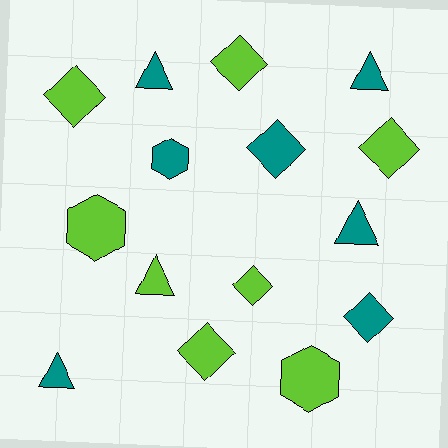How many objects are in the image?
There are 15 objects.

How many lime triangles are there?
There is 1 lime triangle.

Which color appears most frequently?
Lime, with 8 objects.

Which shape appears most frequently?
Diamond, with 7 objects.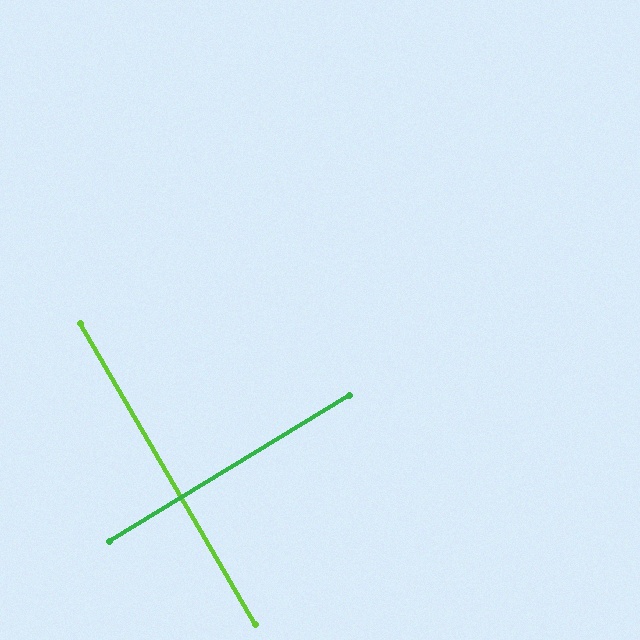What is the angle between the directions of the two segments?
Approximately 89 degrees.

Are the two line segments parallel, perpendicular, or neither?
Perpendicular — they meet at approximately 89°.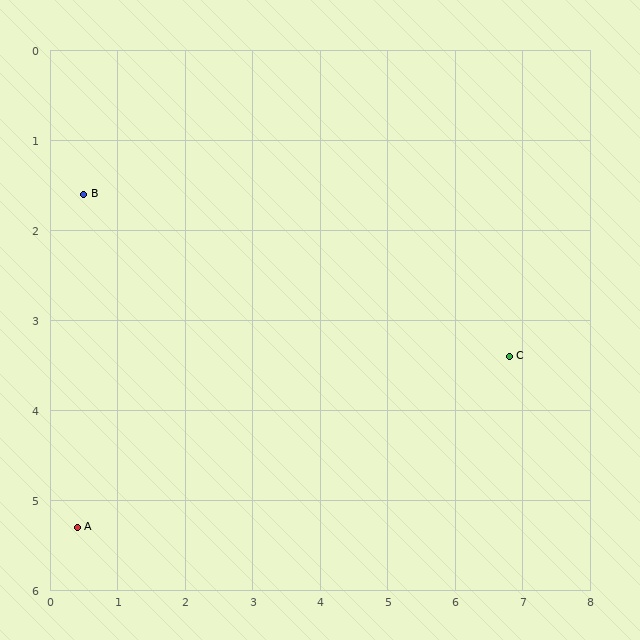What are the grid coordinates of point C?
Point C is at approximately (6.8, 3.4).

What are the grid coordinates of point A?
Point A is at approximately (0.4, 5.3).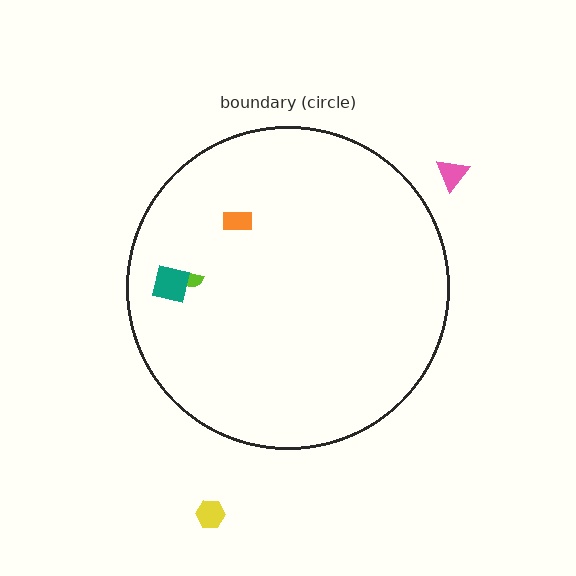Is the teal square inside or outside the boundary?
Inside.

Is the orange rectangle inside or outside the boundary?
Inside.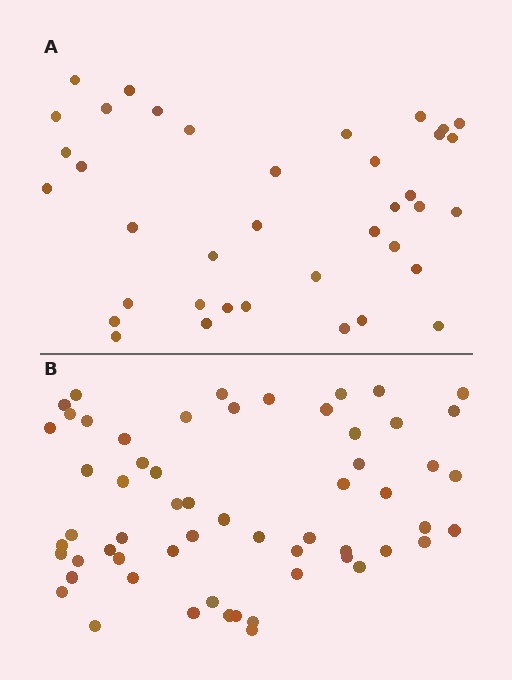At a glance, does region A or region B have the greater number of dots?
Region B (the bottom region) has more dots.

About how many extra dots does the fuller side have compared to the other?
Region B has approximately 20 more dots than region A.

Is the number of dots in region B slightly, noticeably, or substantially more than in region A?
Region B has substantially more. The ratio is roughly 1.6 to 1.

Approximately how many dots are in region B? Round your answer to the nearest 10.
About 60 dots. (The exact count is 59, which rounds to 60.)